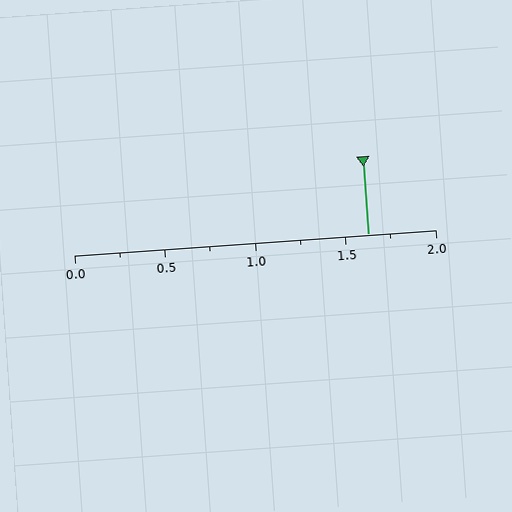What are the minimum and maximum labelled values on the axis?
The axis runs from 0.0 to 2.0.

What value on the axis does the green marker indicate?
The marker indicates approximately 1.62.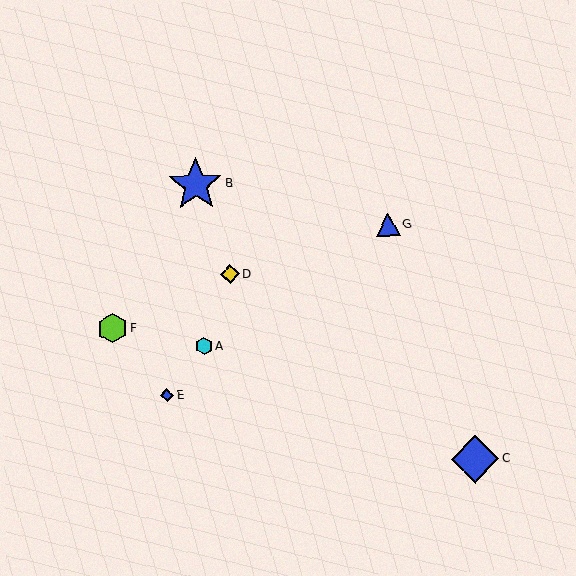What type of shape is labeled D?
Shape D is a yellow diamond.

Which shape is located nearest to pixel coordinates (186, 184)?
The blue star (labeled B) at (196, 184) is nearest to that location.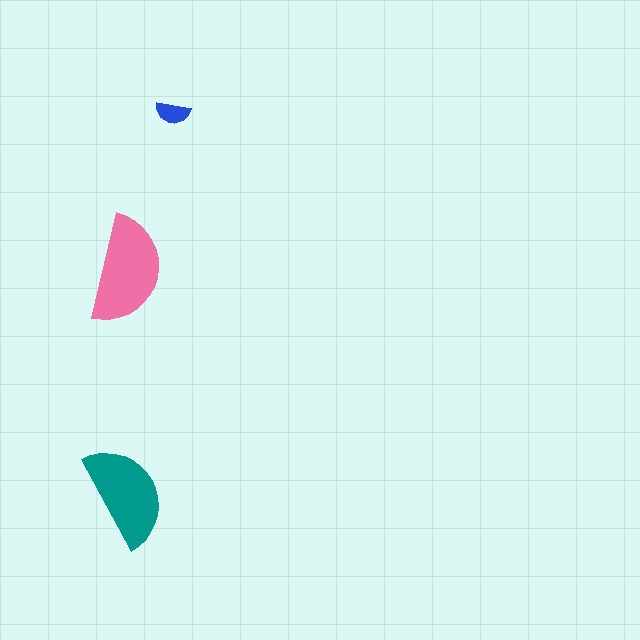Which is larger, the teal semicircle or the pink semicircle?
The pink one.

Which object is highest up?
The blue semicircle is topmost.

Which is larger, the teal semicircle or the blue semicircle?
The teal one.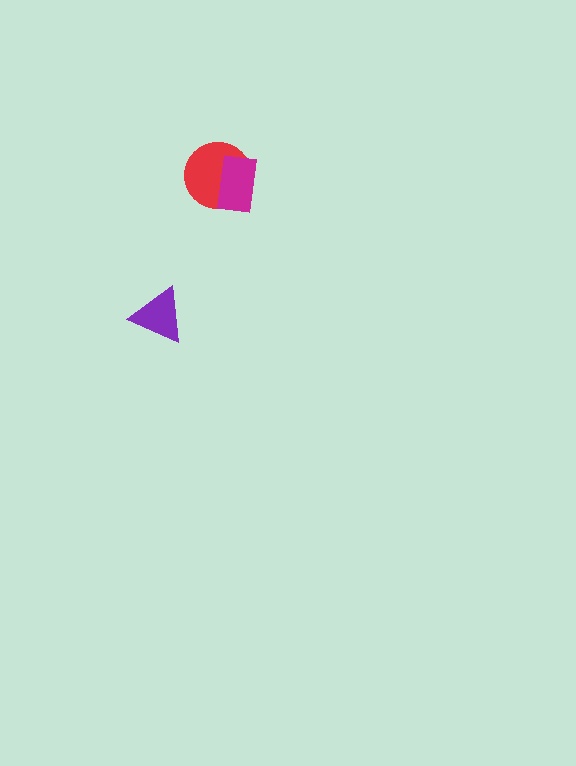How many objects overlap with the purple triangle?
0 objects overlap with the purple triangle.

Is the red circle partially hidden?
Yes, it is partially covered by another shape.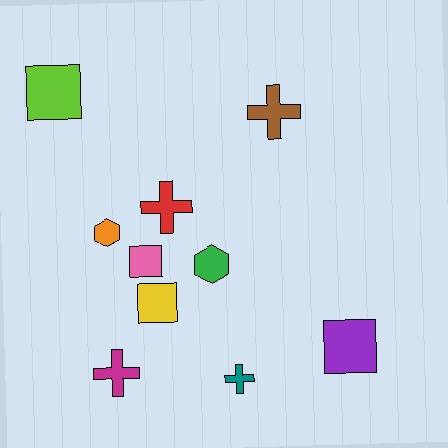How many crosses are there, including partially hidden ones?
There are 4 crosses.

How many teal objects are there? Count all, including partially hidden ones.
There is 1 teal object.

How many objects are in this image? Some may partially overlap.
There are 10 objects.